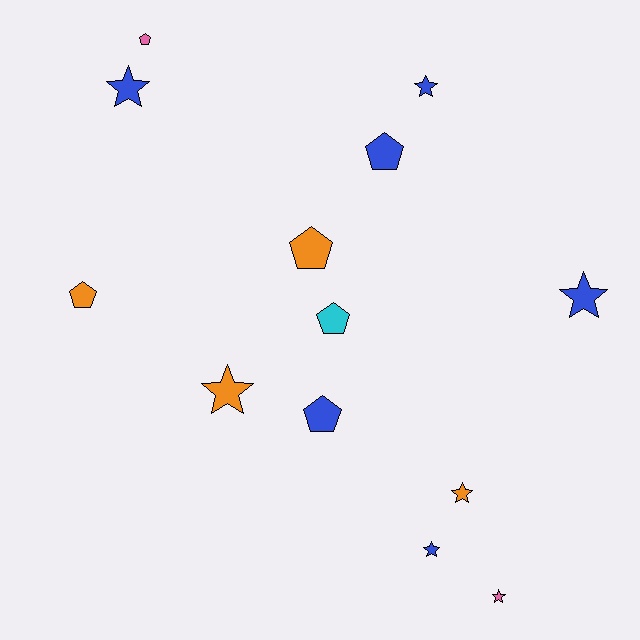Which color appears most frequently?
Blue, with 6 objects.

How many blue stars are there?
There are 4 blue stars.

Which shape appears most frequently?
Star, with 7 objects.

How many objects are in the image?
There are 13 objects.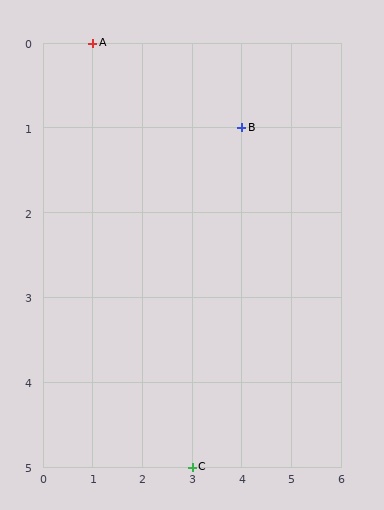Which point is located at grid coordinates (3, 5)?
Point C is at (3, 5).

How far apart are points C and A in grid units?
Points C and A are 2 columns and 5 rows apart (about 5.4 grid units diagonally).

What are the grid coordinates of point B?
Point B is at grid coordinates (4, 1).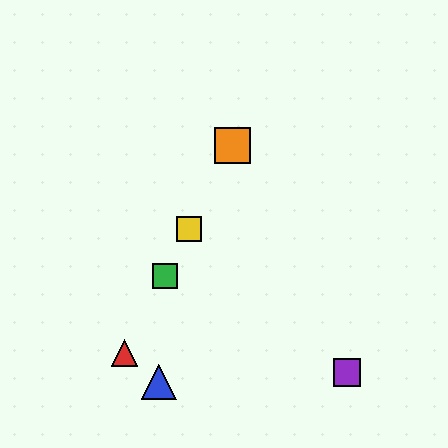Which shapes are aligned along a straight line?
The red triangle, the green square, the yellow square, the orange square are aligned along a straight line.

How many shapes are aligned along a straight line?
4 shapes (the red triangle, the green square, the yellow square, the orange square) are aligned along a straight line.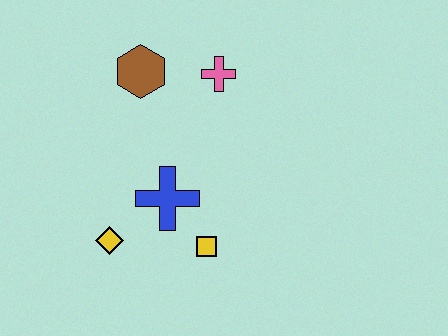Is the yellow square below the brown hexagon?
Yes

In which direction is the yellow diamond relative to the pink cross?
The yellow diamond is below the pink cross.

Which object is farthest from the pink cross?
The yellow diamond is farthest from the pink cross.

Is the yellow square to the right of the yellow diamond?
Yes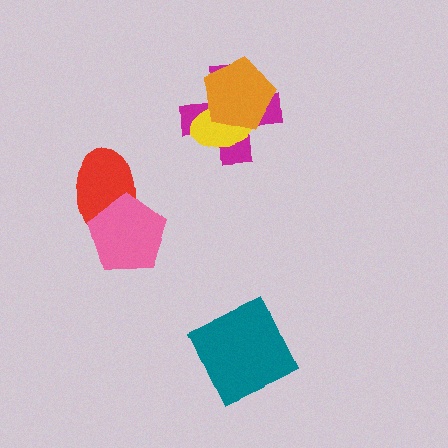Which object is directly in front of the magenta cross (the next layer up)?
The yellow ellipse is directly in front of the magenta cross.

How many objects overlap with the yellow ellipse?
2 objects overlap with the yellow ellipse.